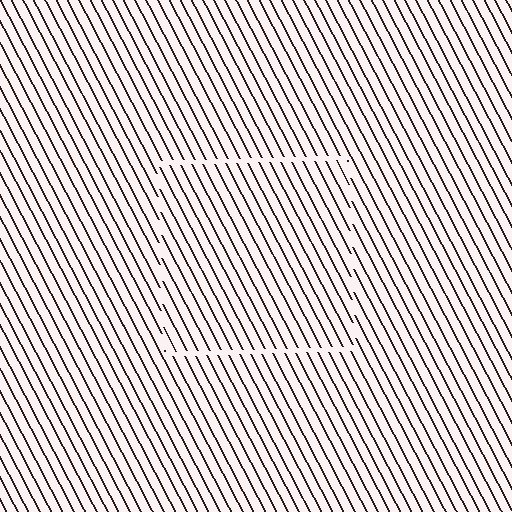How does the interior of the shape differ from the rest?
The interior of the shape contains the same grating, shifted by half a period — the contour is defined by the phase discontinuity where line-ends from the inner and outer gratings abut.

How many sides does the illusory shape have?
4 sides — the line-ends trace a square.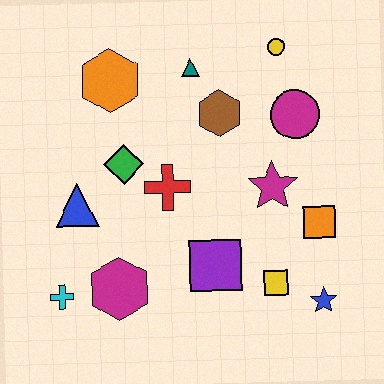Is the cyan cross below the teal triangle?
Yes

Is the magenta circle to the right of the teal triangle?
Yes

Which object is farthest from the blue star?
The orange hexagon is farthest from the blue star.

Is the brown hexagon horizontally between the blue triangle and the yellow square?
Yes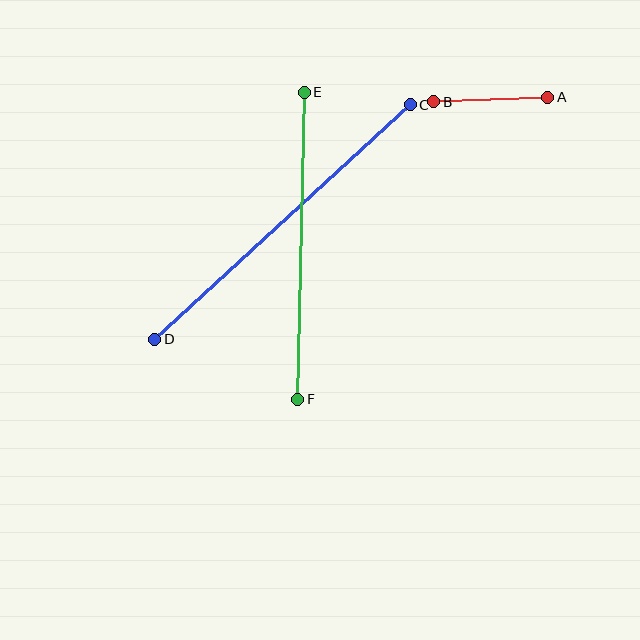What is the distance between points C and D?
The distance is approximately 347 pixels.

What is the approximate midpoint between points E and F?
The midpoint is at approximately (301, 246) pixels.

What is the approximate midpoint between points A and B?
The midpoint is at approximately (491, 99) pixels.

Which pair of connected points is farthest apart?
Points C and D are farthest apart.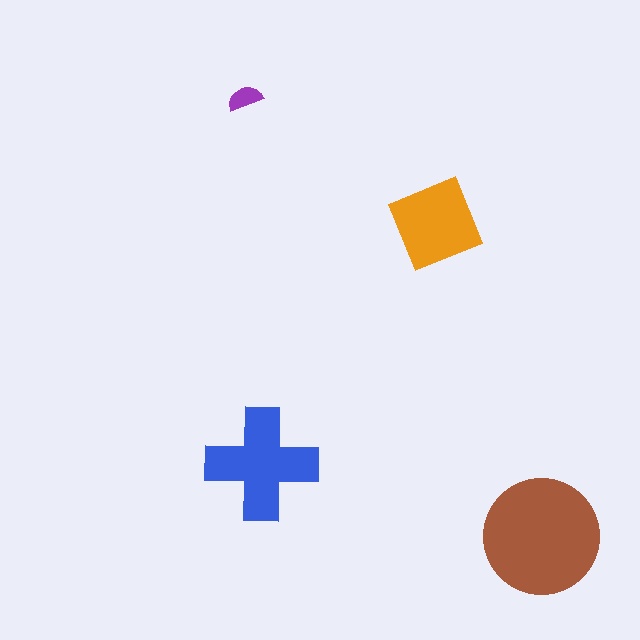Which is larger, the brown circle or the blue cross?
The brown circle.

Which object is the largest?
The brown circle.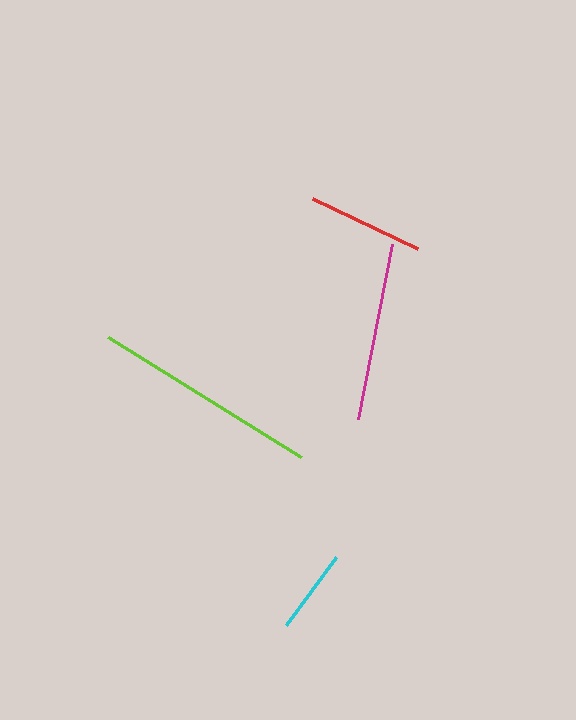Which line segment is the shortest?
The cyan line is the shortest at approximately 84 pixels.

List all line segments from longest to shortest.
From longest to shortest: lime, magenta, red, cyan.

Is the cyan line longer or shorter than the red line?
The red line is longer than the cyan line.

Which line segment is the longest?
The lime line is the longest at approximately 227 pixels.